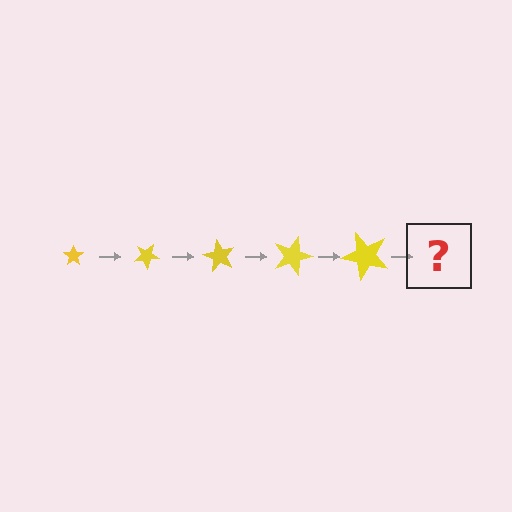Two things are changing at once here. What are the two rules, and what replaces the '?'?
The two rules are that the star grows larger each step and it rotates 30 degrees each step. The '?' should be a star, larger than the previous one and rotated 150 degrees from the start.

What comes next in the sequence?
The next element should be a star, larger than the previous one and rotated 150 degrees from the start.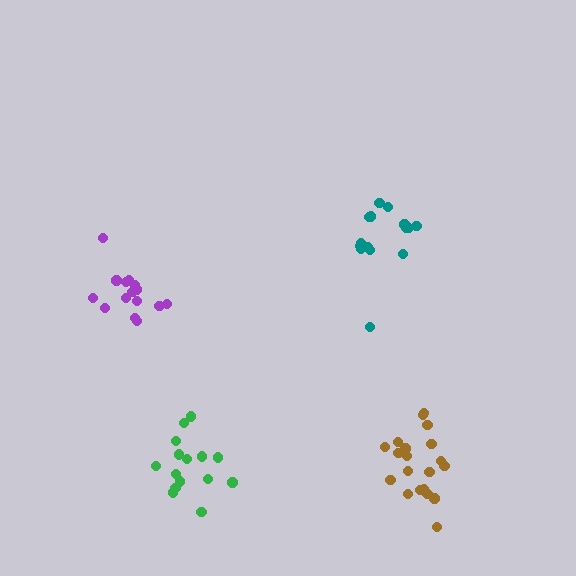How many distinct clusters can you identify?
There are 4 distinct clusters.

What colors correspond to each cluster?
The clusters are colored: green, purple, teal, brown.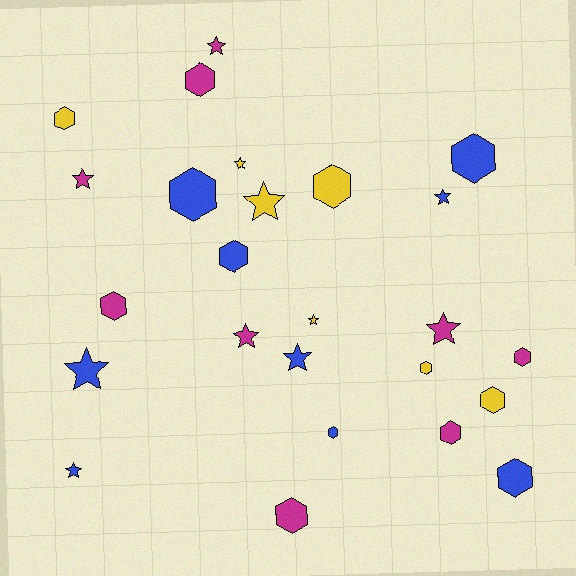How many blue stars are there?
There are 4 blue stars.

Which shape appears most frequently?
Hexagon, with 14 objects.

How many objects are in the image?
There are 25 objects.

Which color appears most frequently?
Magenta, with 9 objects.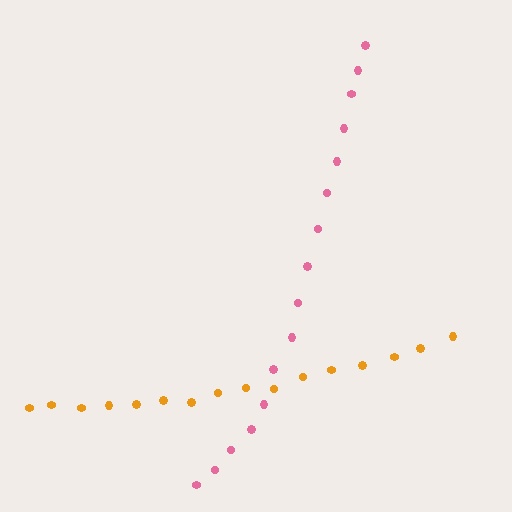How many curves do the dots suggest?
There are 2 distinct paths.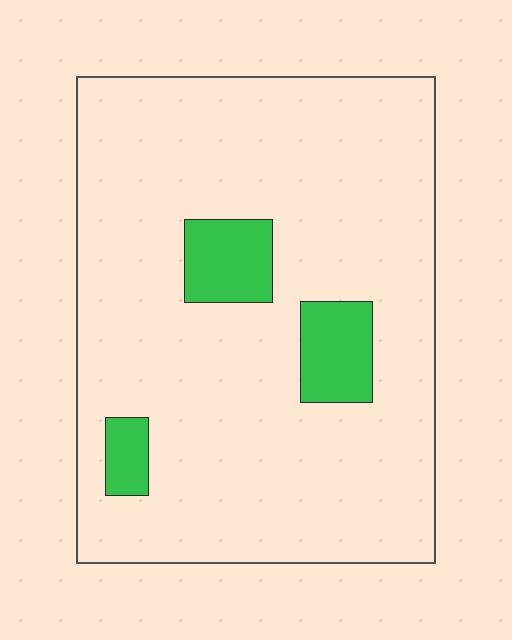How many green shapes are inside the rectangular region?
3.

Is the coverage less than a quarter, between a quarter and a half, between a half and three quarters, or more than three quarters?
Less than a quarter.